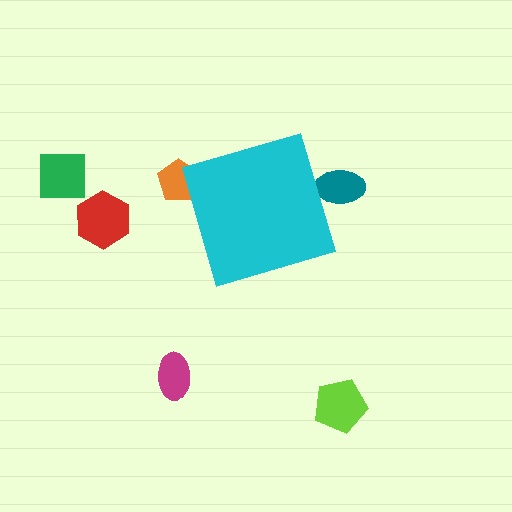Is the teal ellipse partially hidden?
Yes, the teal ellipse is partially hidden behind the cyan diamond.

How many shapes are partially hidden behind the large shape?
2 shapes are partially hidden.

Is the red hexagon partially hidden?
No, the red hexagon is fully visible.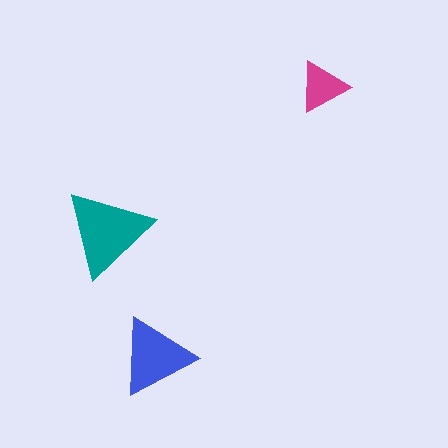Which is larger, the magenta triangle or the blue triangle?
The blue one.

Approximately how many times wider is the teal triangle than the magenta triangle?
About 1.5 times wider.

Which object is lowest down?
The blue triangle is bottommost.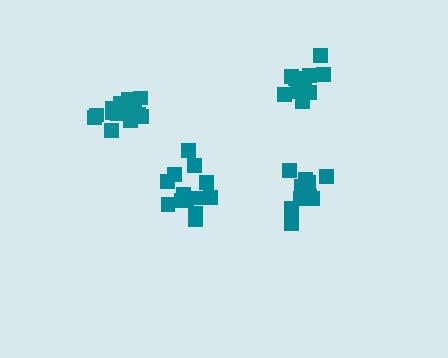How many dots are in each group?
Group 1: 17 dots, Group 2: 13 dots, Group 3: 12 dots, Group 4: 12 dots (54 total).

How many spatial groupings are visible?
There are 4 spatial groupings.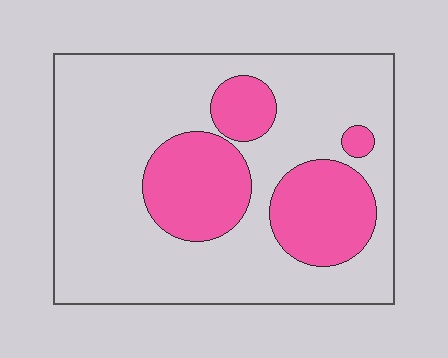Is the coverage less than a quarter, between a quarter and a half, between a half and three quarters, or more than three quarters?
Between a quarter and a half.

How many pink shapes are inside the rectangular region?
4.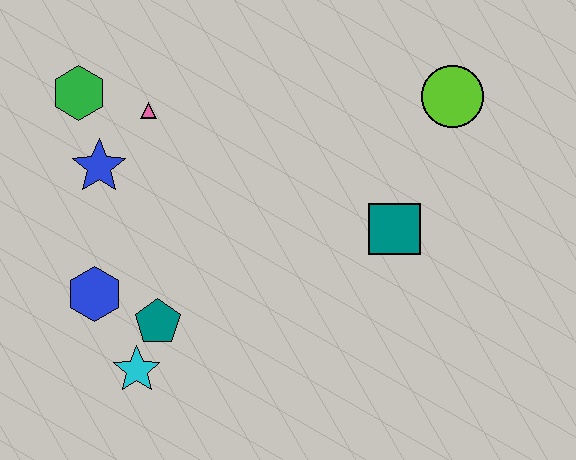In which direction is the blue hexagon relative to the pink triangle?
The blue hexagon is below the pink triangle.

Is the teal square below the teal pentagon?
No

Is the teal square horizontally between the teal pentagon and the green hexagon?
No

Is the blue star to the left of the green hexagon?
No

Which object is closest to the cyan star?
The teal pentagon is closest to the cyan star.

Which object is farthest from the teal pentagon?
The lime circle is farthest from the teal pentagon.